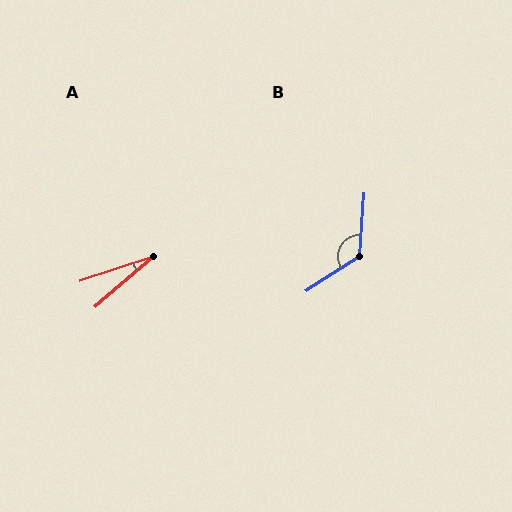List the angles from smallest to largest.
A (22°), B (127°).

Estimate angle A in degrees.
Approximately 22 degrees.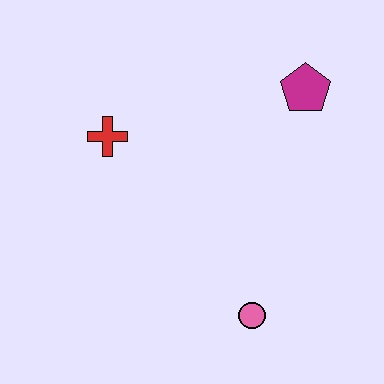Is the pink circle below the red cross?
Yes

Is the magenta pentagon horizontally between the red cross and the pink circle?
No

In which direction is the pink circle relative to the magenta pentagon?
The pink circle is below the magenta pentagon.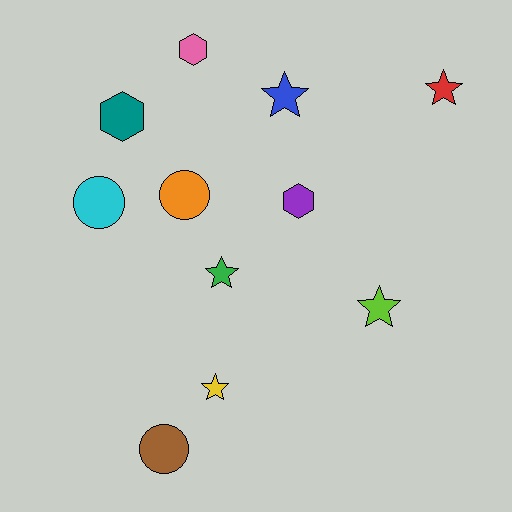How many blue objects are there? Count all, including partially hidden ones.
There is 1 blue object.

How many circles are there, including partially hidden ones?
There are 3 circles.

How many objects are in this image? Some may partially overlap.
There are 11 objects.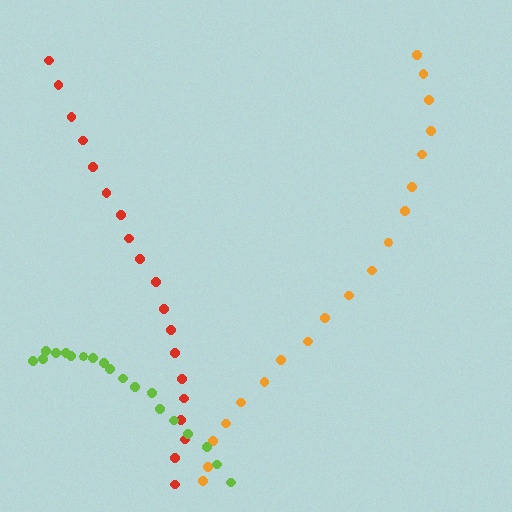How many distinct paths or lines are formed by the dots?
There are 3 distinct paths.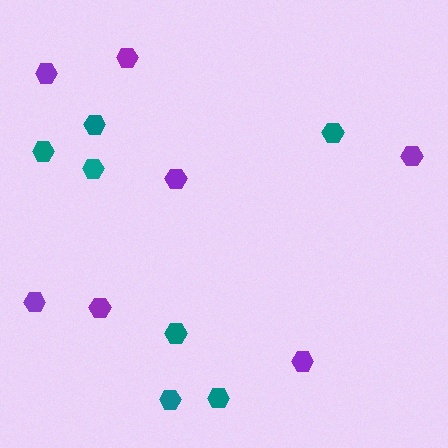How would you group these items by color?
There are 2 groups: one group of purple hexagons (7) and one group of teal hexagons (7).